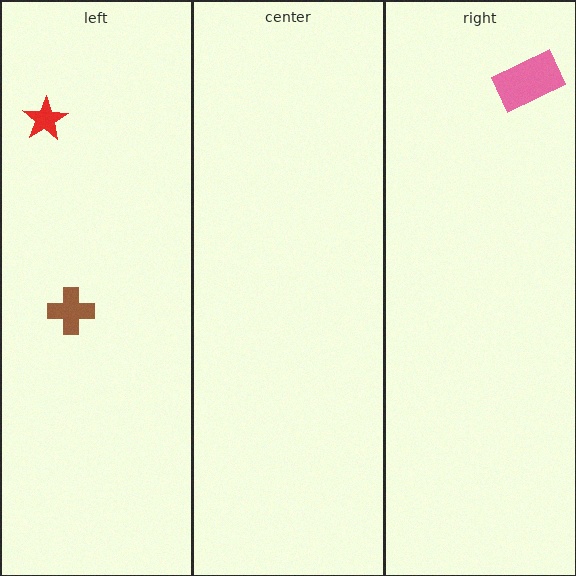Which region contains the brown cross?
The left region.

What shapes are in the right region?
The pink rectangle.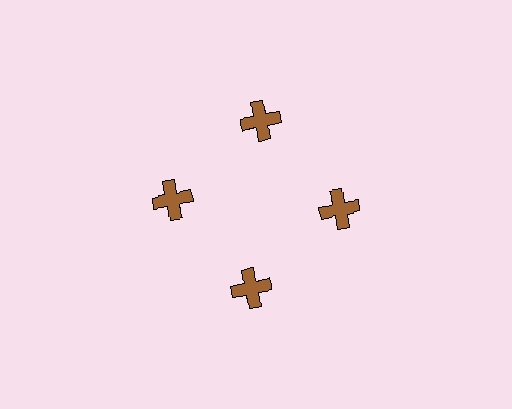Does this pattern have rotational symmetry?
Yes, this pattern has 4-fold rotational symmetry. It looks the same after rotating 90 degrees around the center.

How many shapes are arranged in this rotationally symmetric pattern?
There are 4 shapes, arranged in 4 groups of 1.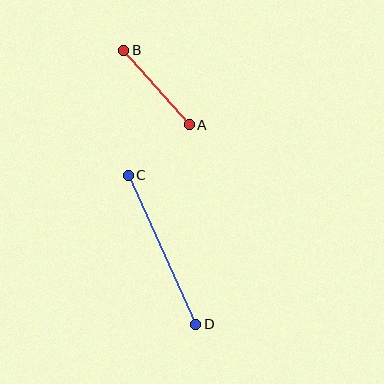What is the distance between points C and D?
The distance is approximately 163 pixels.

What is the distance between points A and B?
The distance is approximately 99 pixels.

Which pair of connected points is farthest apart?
Points C and D are farthest apart.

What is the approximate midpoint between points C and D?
The midpoint is at approximately (162, 250) pixels.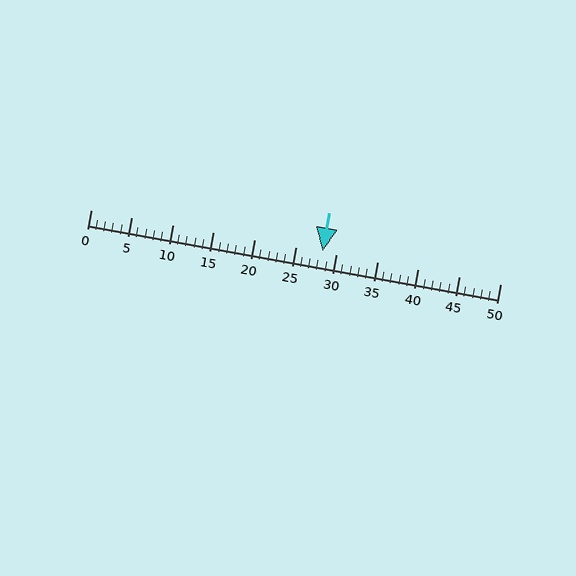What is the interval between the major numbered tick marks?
The major tick marks are spaced 5 units apart.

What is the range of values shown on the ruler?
The ruler shows values from 0 to 50.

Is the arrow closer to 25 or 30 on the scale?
The arrow is closer to 30.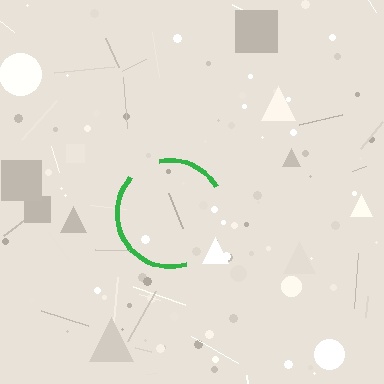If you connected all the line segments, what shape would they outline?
They would outline a circle.